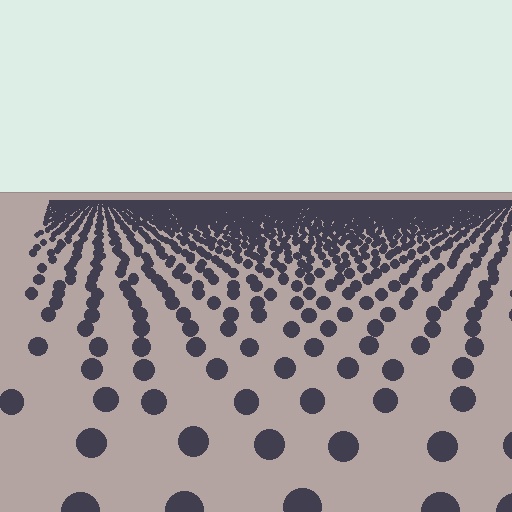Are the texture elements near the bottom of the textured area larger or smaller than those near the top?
Larger. Near the bottom, elements are closer to the viewer and appear at a bigger on-screen size.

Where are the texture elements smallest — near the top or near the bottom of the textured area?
Near the top.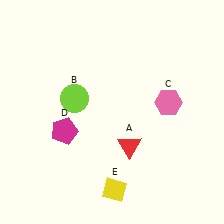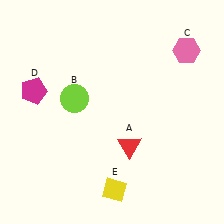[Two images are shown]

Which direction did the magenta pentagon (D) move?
The magenta pentagon (D) moved up.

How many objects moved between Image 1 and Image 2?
2 objects moved between the two images.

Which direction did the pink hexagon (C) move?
The pink hexagon (C) moved up.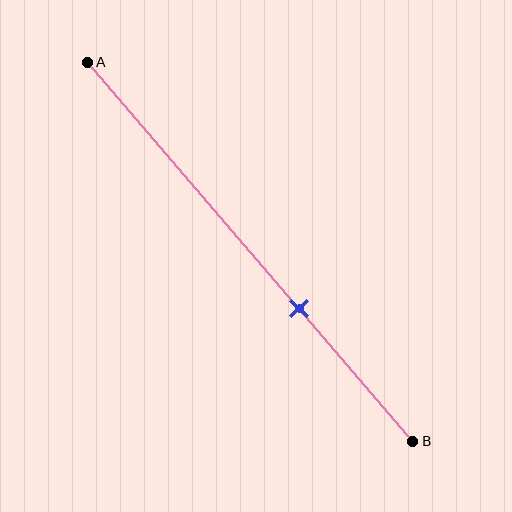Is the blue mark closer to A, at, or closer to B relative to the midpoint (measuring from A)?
The blue mark is closer to point B than the midpoint of segment AB.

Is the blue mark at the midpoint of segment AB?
No, the mark is at about 65% from A, not at the 50% midpoint.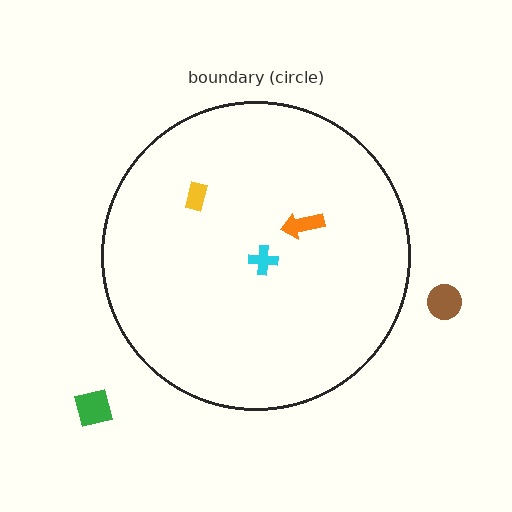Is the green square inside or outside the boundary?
Outside.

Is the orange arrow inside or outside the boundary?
Inside.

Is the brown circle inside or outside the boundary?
Outside.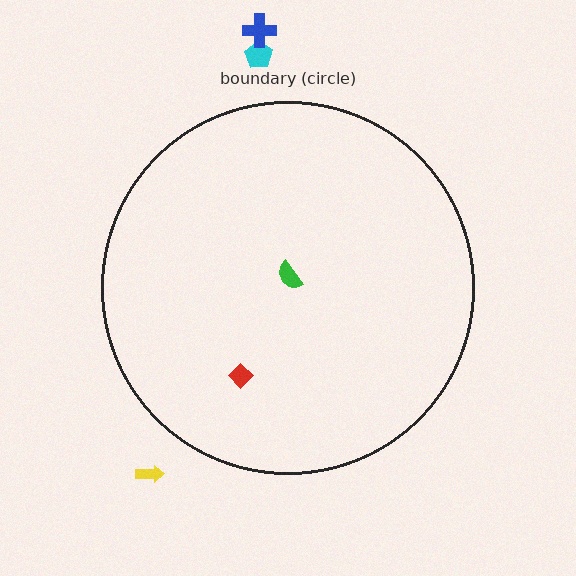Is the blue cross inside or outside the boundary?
Outside.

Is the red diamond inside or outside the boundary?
Inside.